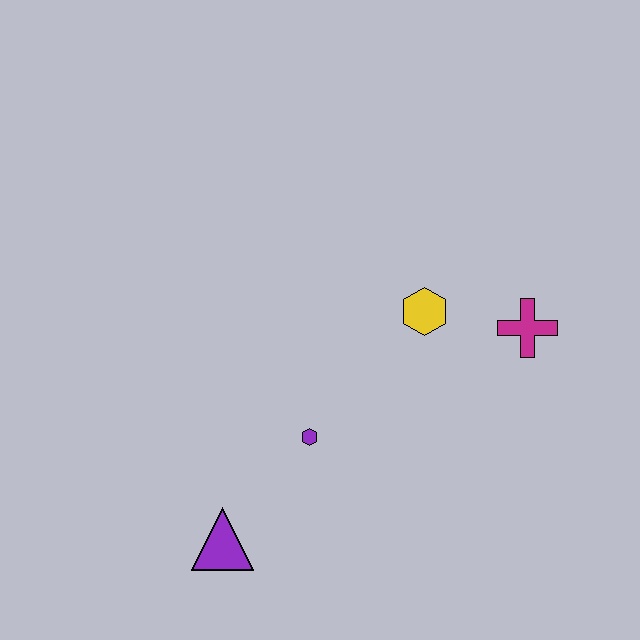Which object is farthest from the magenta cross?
The purple triangle is farthest from the magenta cross.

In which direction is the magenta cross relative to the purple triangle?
The magenta cross is to the right of the purple triangle.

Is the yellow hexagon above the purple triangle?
Yes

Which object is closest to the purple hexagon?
The purple triangle is closest to the purple hexagon.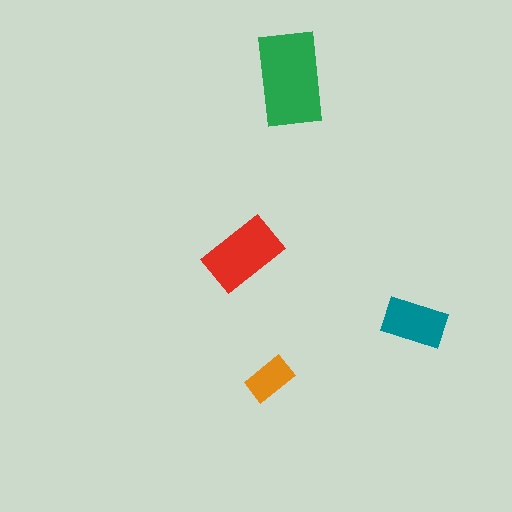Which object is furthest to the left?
The red rectangle is leftmost.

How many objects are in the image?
There are 4 objects in the image.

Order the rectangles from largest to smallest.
the green one, the red one, the teal one, the orange one.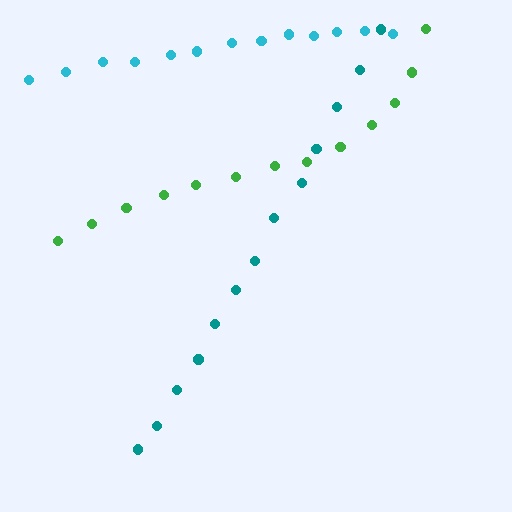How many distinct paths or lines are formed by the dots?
There are 3 distinct paths.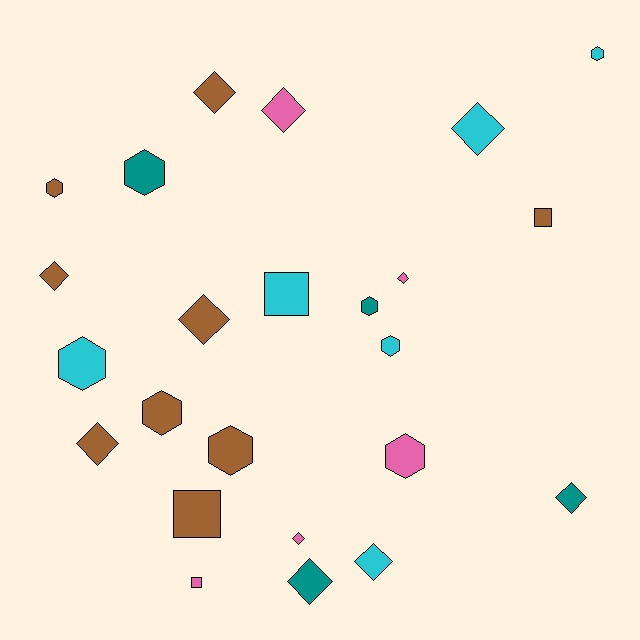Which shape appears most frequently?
Diamond, with 11 objects.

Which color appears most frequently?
Brown, with 9 objects.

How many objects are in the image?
There are 24 objects.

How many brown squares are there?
There are 2 brown squares.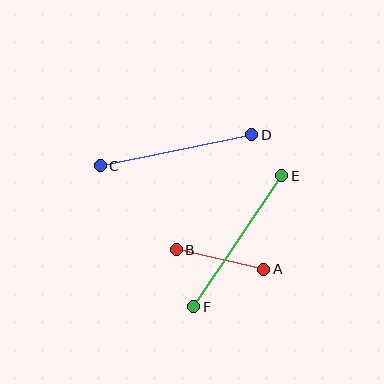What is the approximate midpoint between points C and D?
The midpoint is at approximately (176, 150) pixels.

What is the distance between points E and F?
The distance is approximately 158 pixels.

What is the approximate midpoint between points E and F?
The midpoint is at approximately (238, 241) pixels.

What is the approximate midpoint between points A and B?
The midpoint is at approximately (220, 260) pixels.